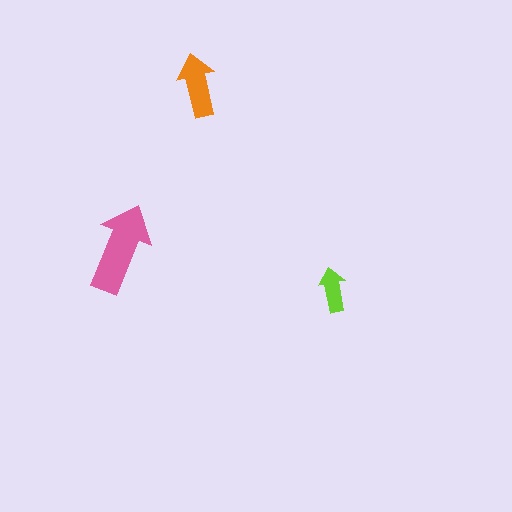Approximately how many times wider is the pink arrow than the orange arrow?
About 1.5 times wider.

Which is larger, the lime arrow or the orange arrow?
The orange one.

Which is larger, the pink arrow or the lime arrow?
The pink one.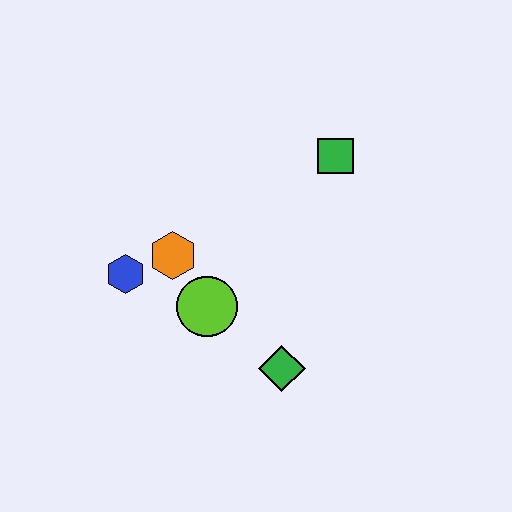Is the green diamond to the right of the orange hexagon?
Yes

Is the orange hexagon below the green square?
Yes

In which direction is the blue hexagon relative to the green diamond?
The blue hexagon is to the left of the green diamond.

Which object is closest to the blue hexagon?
The orange hexagon is closest to the blue hexagon.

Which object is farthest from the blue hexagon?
The green square is farthest from the blue hexagon.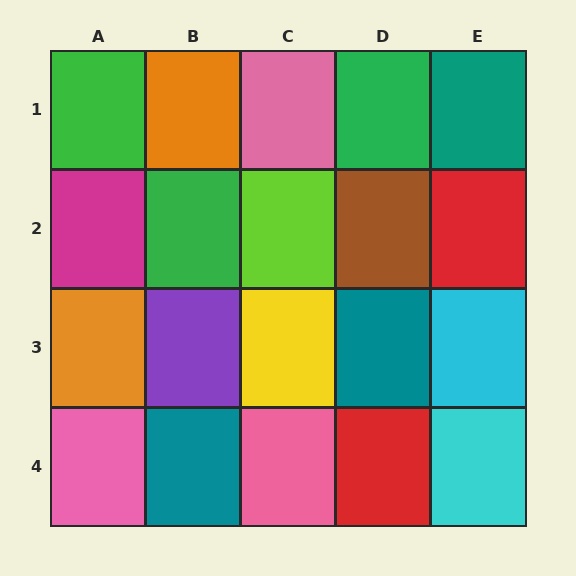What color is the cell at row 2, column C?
Lime.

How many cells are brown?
1 cell is brown.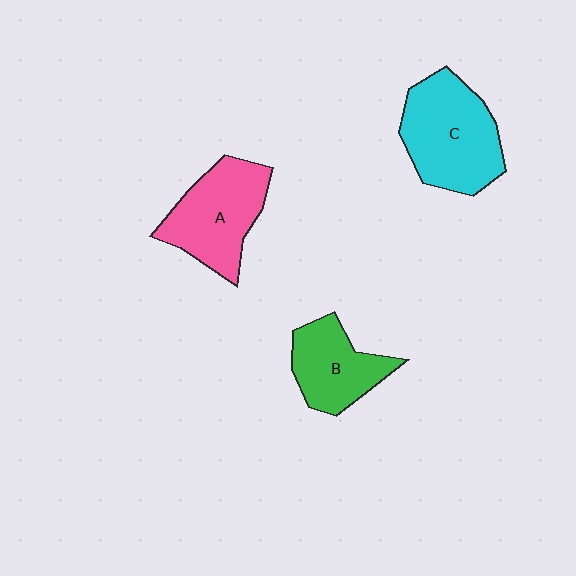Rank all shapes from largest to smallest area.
From largest to smallest: C (cyan), A (pink), B (green).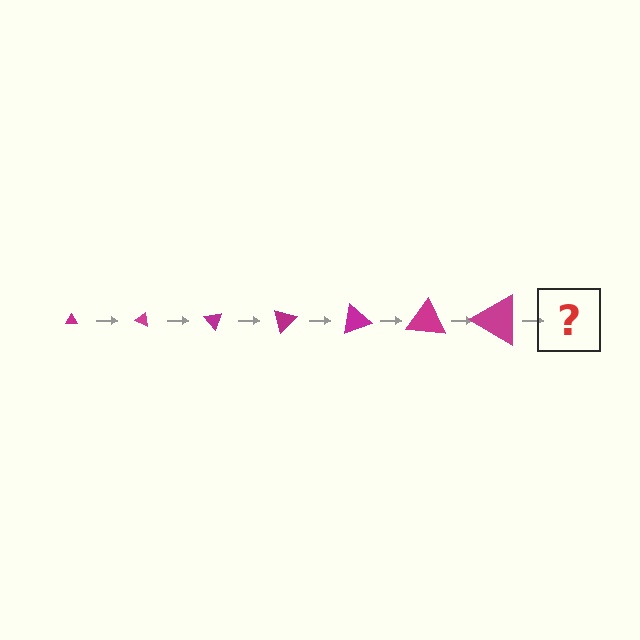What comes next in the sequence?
The next element should be a triangle, larger than the previous one and rotated 175 degrees from the start.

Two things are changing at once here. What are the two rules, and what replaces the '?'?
The two rules are that the triangle grows larger each step and it rotates 25 degrees each step. The '?' should be a triangle, larger than the previous one and rotated 175 degrees from the start.